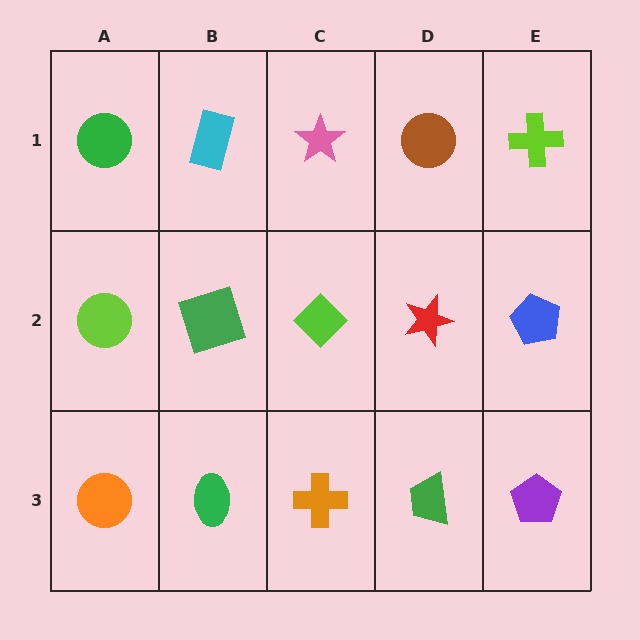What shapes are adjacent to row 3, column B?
A green square (row 2, column B), an orange circle (row 3, column A), an orange cross (row 3, column C).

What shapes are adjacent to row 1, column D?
A red star (row 2, column D), a pink star (row 1, column C), a lime cross (row 1, column E).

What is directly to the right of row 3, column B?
An orange cross.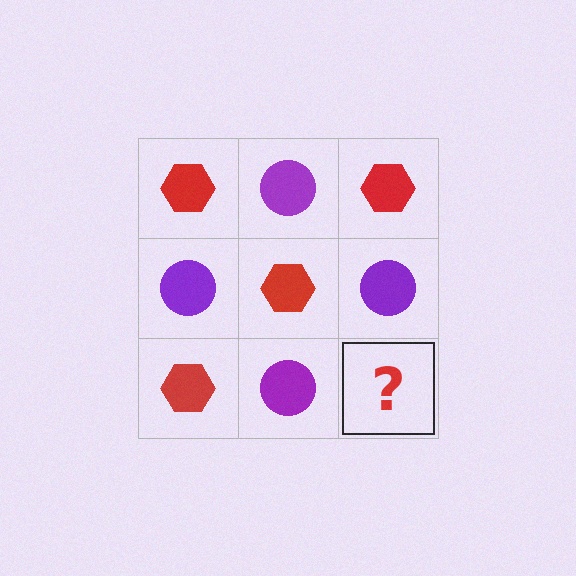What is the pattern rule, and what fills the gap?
The rule is that it alternates red hexagon and purple circle in a checkerboard pattern. The gap should be filled with a red hexagon.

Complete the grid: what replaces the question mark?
The question mark should be replaced with a red hexagon.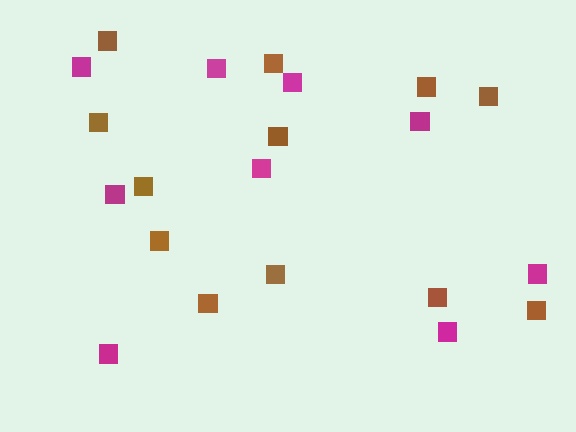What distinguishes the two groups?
There are 2 groups: one group of magenta squares (9) and one group of brown squares (12).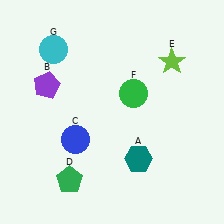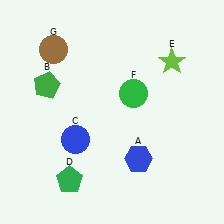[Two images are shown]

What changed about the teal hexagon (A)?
In Image 1, A is teal. In Image 2, it changed to blue.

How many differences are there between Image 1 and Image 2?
There are 3 differences between the two images.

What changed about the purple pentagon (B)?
In Image 1, B is purple. In Image 2, it changed to green.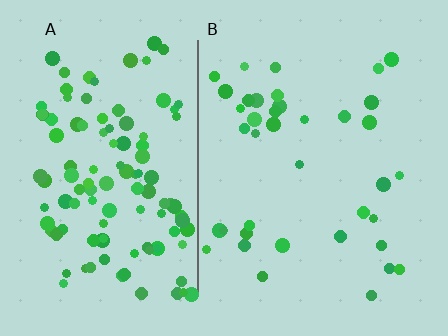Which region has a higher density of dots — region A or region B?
A (the left).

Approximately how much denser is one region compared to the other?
Approximately 3.1× — region A over region B.